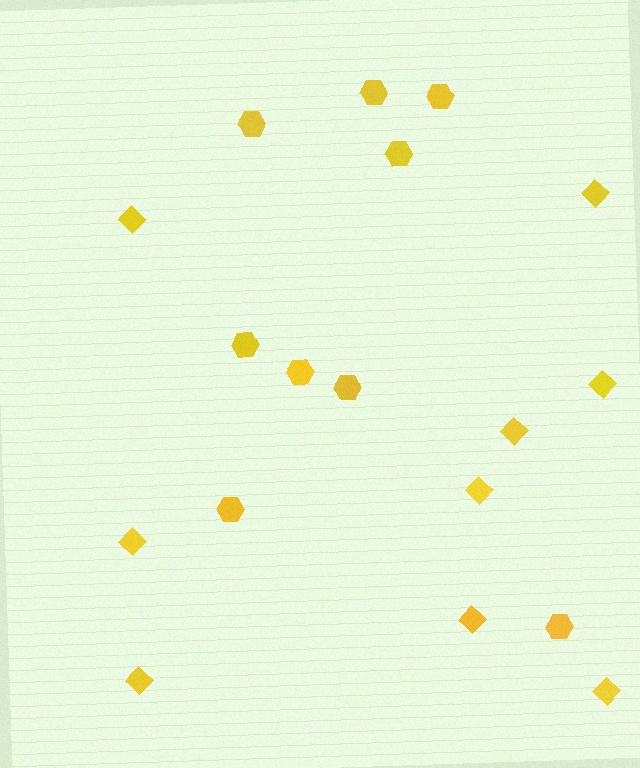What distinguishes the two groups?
There are 2 groups: one group of hexagons (9) and one group of diamonds (9).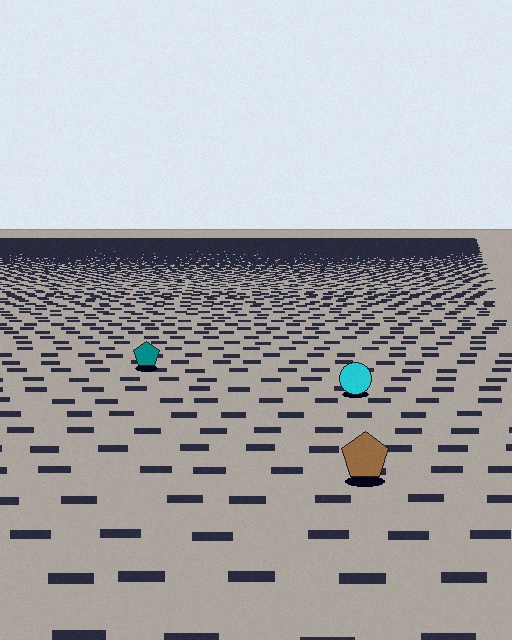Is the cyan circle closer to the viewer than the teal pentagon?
Yes. The cyan circle is closer — you can tell from the texture gradient: the ground texture is coarser near it.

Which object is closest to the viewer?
The brown pentagon is closest. The texture marks near it are larger and more spread out.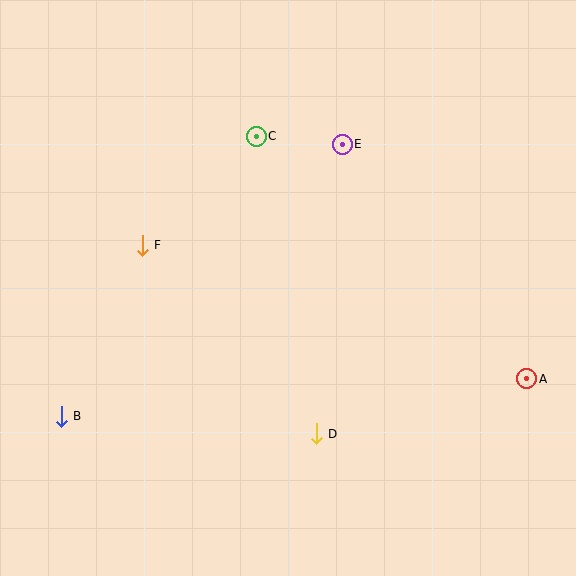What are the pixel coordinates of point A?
Point A is at (527, 379).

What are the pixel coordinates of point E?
Point E is at (342, 144).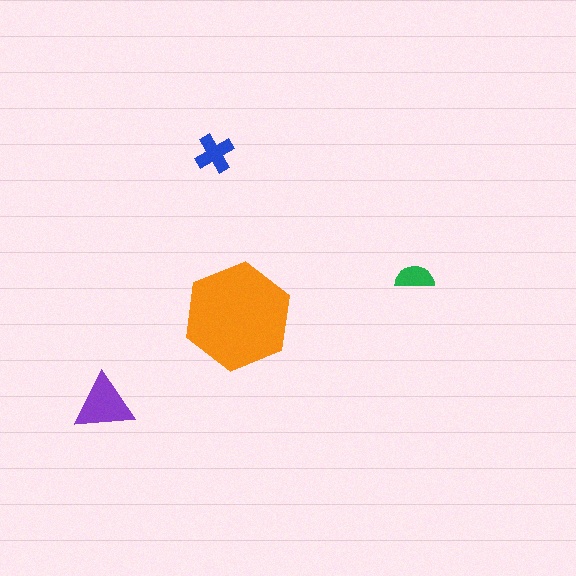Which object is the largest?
The orange hexagon.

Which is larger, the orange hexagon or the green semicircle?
The orange hexagon.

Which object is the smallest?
The green semicircle.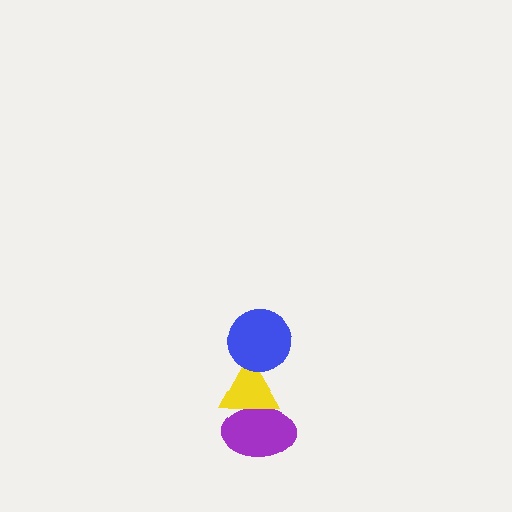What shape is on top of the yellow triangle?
The blue circle is on top of the yellow triangle.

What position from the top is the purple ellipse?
The purple ellipse is 3rd from the top.